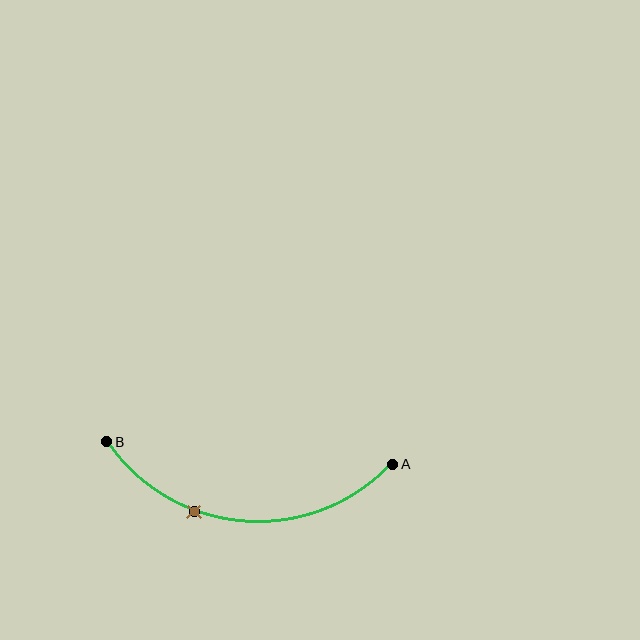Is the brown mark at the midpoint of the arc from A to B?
No. The brown mark lies on the arc but is closer to endpoint B. The arc midpoint would be at the point on the curve equidistant along the arc from both A and B.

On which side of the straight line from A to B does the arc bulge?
The arc bulges below the straight line connecting A and B.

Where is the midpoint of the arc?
The arc midpoint is the point on the curve farthest from the straight line joining A and B. It sits below that line.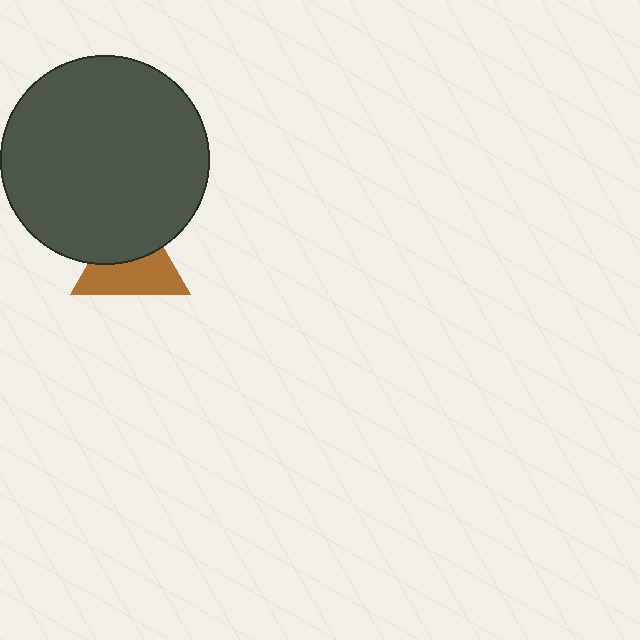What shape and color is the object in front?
The object in front is a dark gray circle.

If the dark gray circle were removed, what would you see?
You would see the complete brown triangle.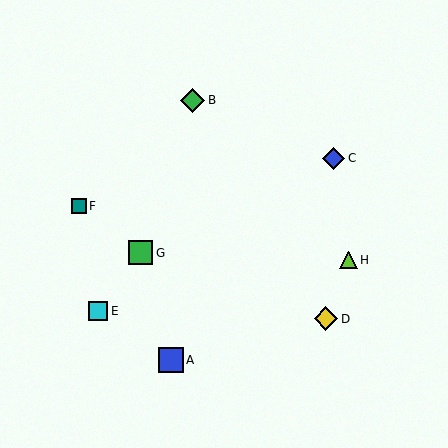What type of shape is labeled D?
Shape D is a yellow diamond.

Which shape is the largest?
The blue square (labeled A) is the largest.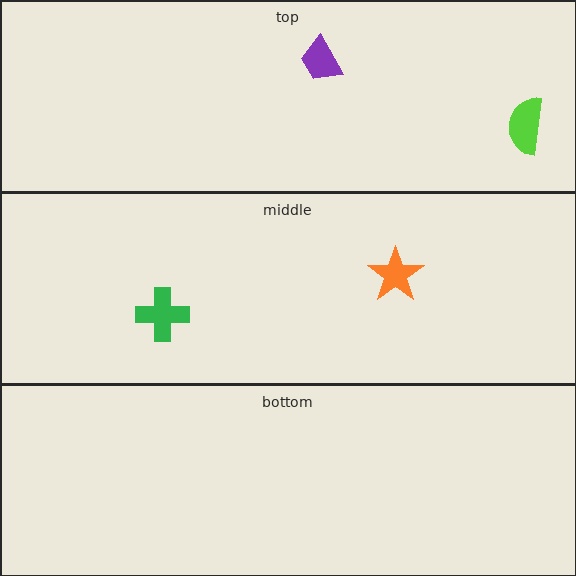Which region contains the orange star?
The middle region.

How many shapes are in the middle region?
2.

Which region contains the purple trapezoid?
The top region.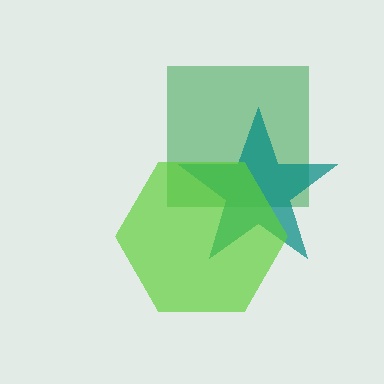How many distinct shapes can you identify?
There are 3 distinct shapes: a green square, a teal star, a lime hexagon.